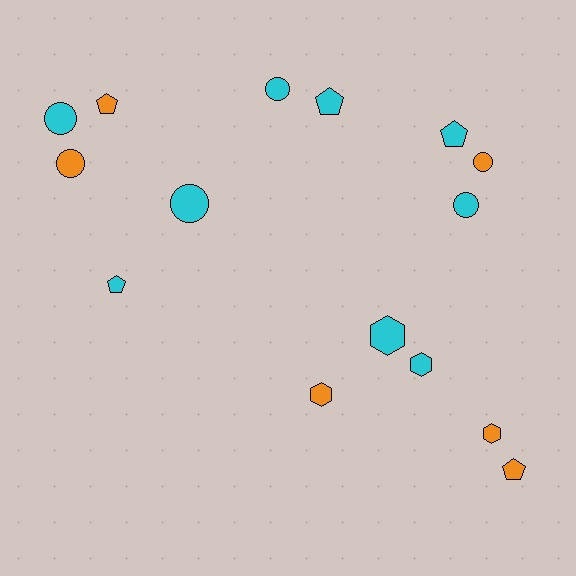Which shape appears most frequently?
Circle, with 6 objects.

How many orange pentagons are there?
There are 2 orange pentagons.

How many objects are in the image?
There are 15 objects.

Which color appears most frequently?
Cyan, with 9 objects.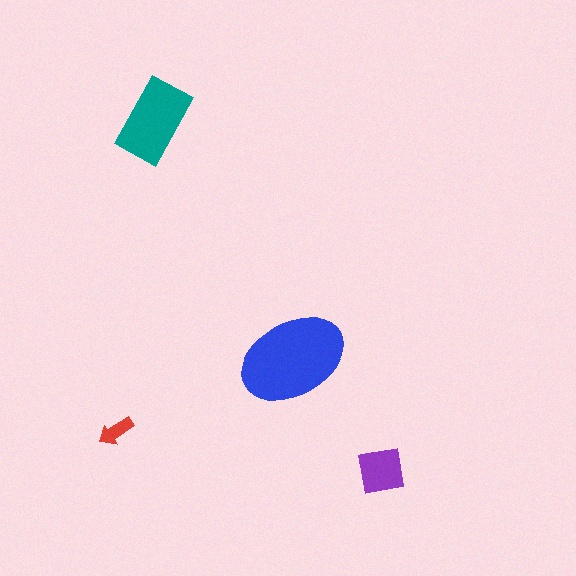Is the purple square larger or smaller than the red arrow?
Larger.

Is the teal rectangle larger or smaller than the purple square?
Larger.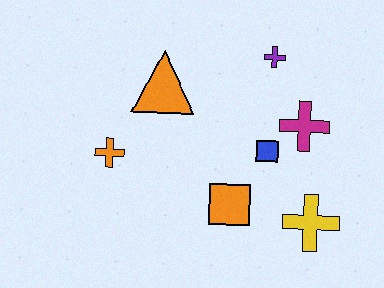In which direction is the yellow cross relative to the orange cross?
The yellow cross is to the right of the orange cross.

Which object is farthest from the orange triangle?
The yellow cross is farthest from the orange triangle.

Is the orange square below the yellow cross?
No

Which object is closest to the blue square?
The magenta cross is closest to the blue square.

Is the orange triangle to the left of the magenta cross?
Yes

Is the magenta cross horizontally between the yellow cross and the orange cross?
Yes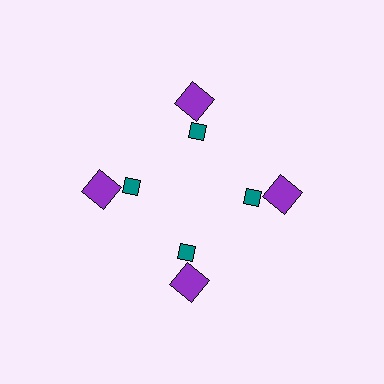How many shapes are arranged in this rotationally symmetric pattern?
There are 8 shapes, arranged in 4 groups of 2.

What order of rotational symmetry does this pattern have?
This pattern has 4-fold rotational symmetry.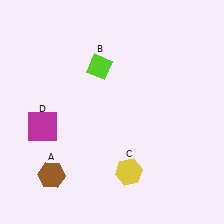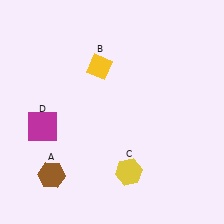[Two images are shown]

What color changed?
The diamond (B) changed from lime in Image 1 to yellow in Image 2.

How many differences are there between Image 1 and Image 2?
There is 1 difference between the two images.